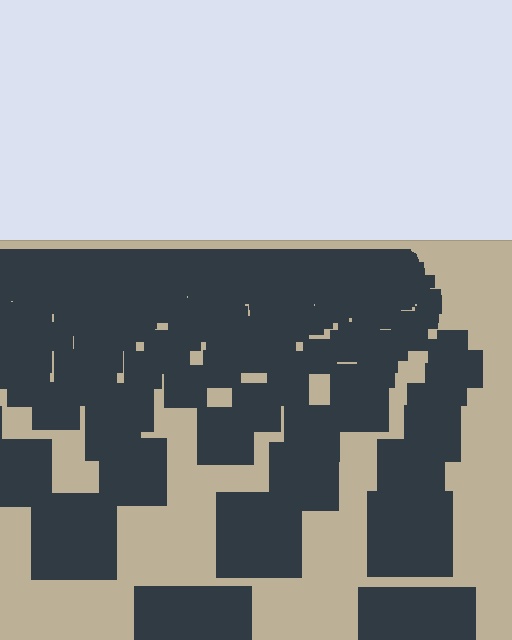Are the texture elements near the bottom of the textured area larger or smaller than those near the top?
Larger. Near the bottom, elements are closer to the viewer and appear at a bigger on-screen size.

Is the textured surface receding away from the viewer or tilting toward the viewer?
The surface is receding away from the viewer. Texture elements get smaller and denser toward the top.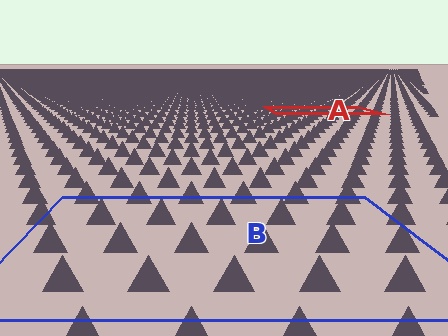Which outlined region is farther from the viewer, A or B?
Region A is farther from the viewer — the texture elements inside it appear smaller and more densely packed.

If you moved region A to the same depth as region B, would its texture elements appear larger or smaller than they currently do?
They would appear larger. At a closer depth, the same texture elements are projected at a bigger on-screen size.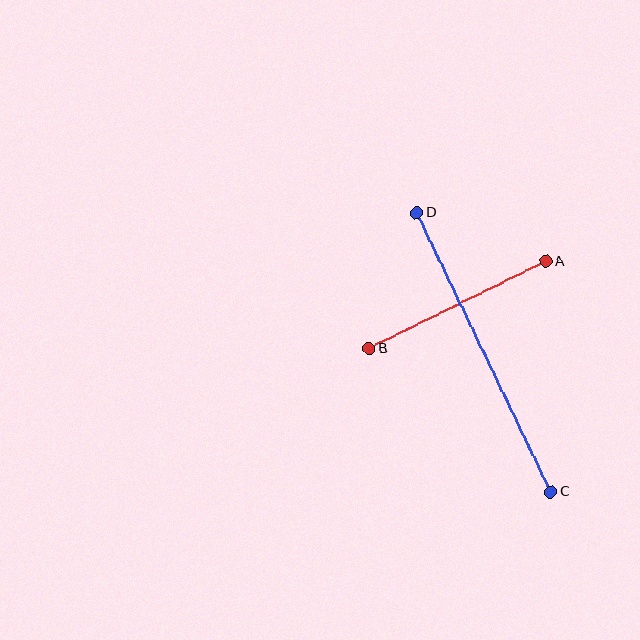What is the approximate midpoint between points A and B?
The midpoint is at approximately (458, 305) pixels.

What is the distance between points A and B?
The distance is approximately 197 pixels.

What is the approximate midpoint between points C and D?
The midpoint is at approximately (484, 352) pixels.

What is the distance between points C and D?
The distance is approximately 310 pixels.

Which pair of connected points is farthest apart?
Points C and D are farthest apart.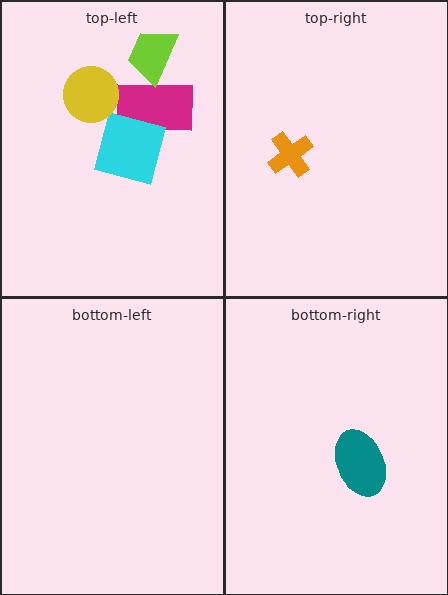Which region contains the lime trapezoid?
The top-left region.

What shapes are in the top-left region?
The magenta rectangle, the cyan square, the lime trapezoid, the yellow circle.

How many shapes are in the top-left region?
4.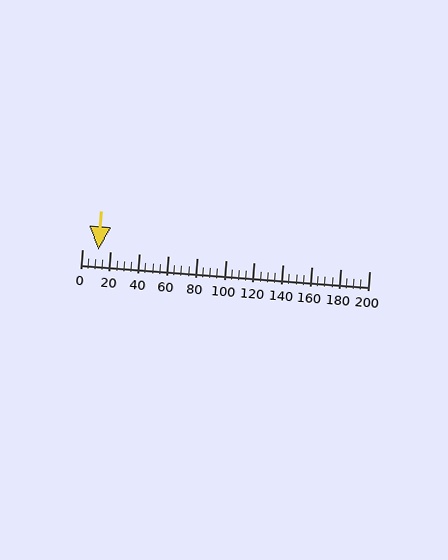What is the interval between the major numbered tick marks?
The major tick marks are spaced 20 units apart.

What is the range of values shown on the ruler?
The ruler shows values from 0 to 200.